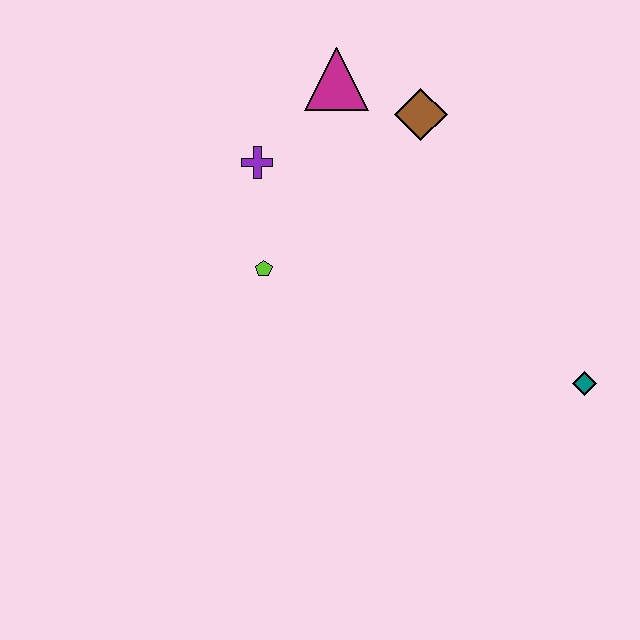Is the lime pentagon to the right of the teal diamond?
No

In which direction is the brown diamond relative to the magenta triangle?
The brown diamond is to the right of the magenta triangle.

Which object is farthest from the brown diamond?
The teal diamond is farthest from the brown diamond.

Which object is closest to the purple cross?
The lime pentagon is closest to the purple cross.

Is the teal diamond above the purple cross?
No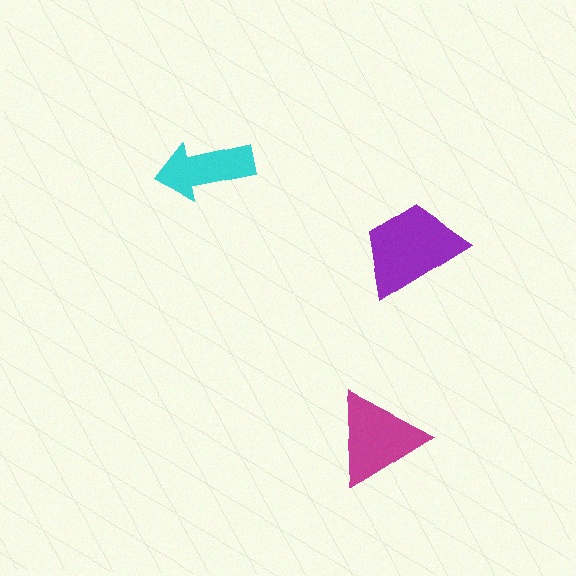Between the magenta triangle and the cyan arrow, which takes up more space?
The magenta triangle.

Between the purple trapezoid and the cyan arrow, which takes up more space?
The purple trapezoid.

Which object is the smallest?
The cyan arrow.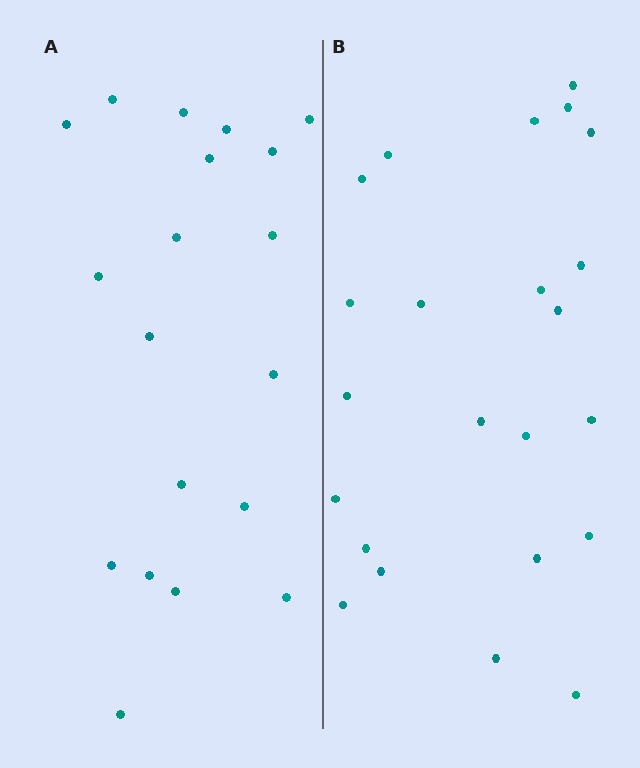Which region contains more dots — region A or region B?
Region B (the right region) has more dots.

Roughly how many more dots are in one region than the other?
Region B has about 4 more dots than region A.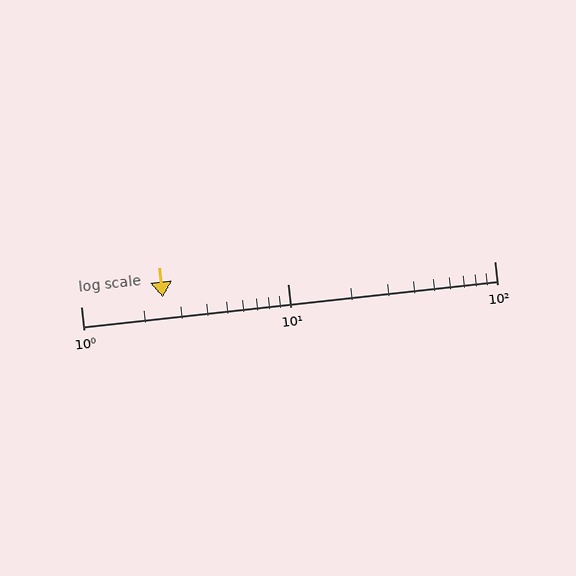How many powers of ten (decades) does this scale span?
The scale spans 2 decades, from 1 to 100.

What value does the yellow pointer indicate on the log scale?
The pointer indicates approximately 2.5.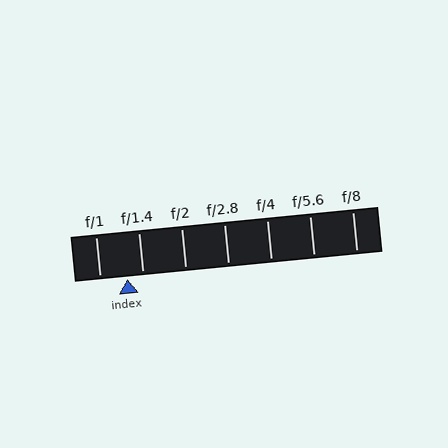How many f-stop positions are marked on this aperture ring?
There are 7 f-stop positions marked.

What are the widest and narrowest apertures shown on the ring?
The widest aperture shown is f/1 and the narrowest is f/8.